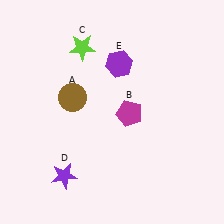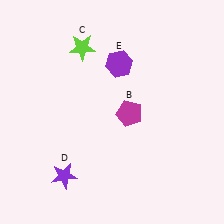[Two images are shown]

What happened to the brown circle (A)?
The brown circle (A) was removed in Image 2. It was in the top-left area of Image 1.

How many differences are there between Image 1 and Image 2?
There is 1 difference between the two images.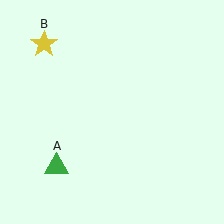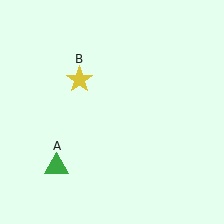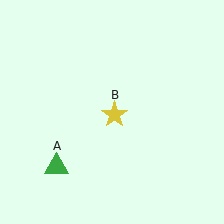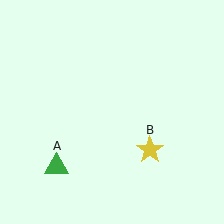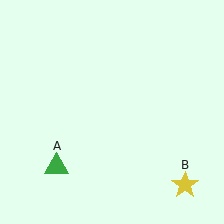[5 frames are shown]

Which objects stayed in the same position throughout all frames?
Green triangle (object A) remained stationary.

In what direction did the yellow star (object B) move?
The yellow star (object B) moved down and to the right.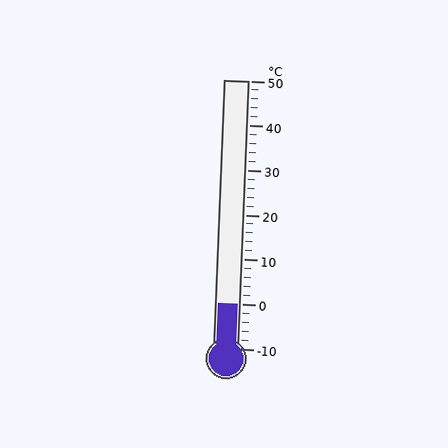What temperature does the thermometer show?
The thermometer shows approximately 0°C.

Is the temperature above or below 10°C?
The temperature is below 10°C.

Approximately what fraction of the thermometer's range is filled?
The thermometer is filled to approximately 15% of its range.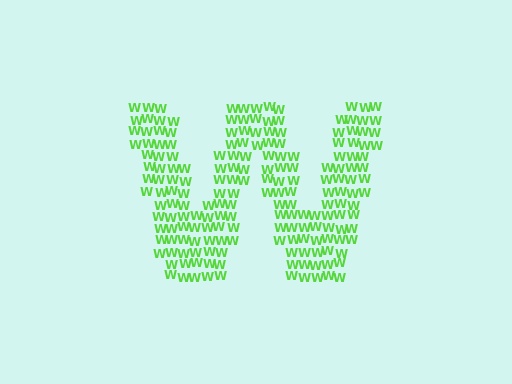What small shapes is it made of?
It is made of small letter W's.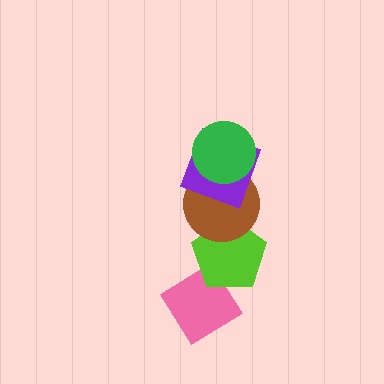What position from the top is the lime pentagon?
The lime pentagon is 4th from the top.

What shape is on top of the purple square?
The green circle is on top of the purple square.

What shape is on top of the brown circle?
The purple square is on top of the brown circle.